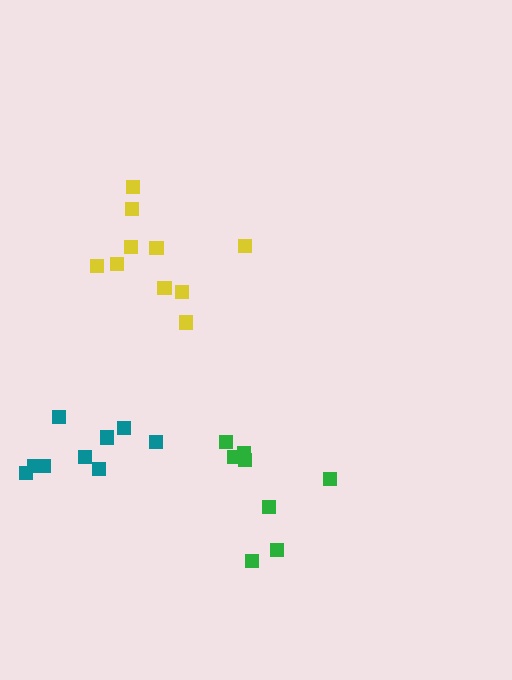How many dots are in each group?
Group 1: 9 dots, Group 2: 8 dots, Group 3: 10 dots (27 total).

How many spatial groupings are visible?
There are 3 spatial groupings.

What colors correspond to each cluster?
The clusters are colored: teal, green, yellow.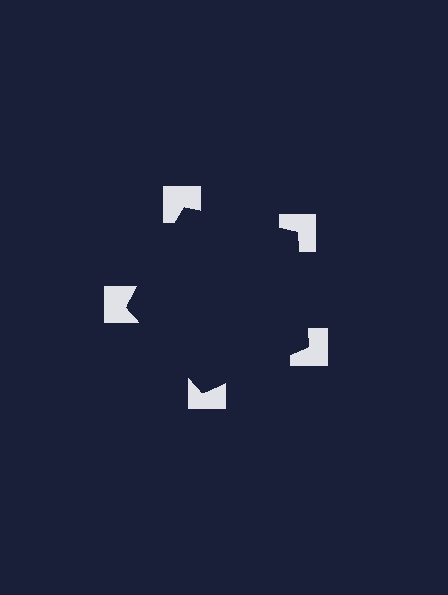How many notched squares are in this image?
There are 5 — one at each vertex of the illusory pentagon.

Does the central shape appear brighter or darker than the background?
It typically appears slightly darker than the background, even though no actual brightness change is drawn.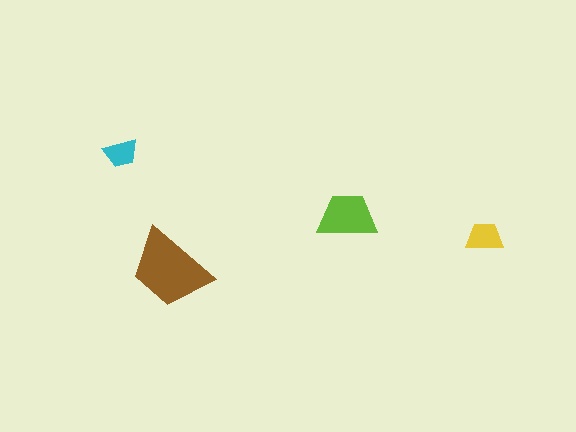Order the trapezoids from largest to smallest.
the brown one, the lime one, the yellow one, the cyan one.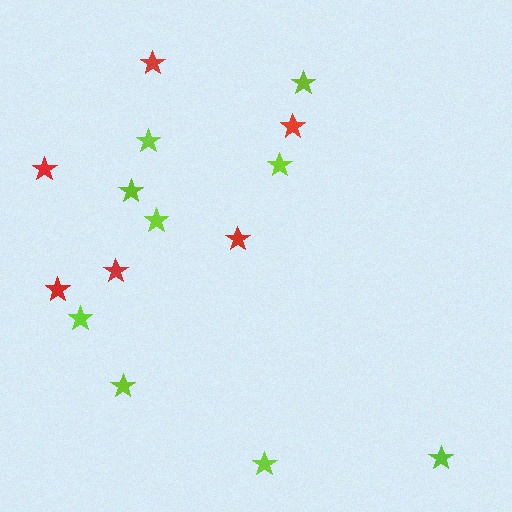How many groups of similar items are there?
There are 2 groups: one group of red stars (6) and one group of lime stars (9).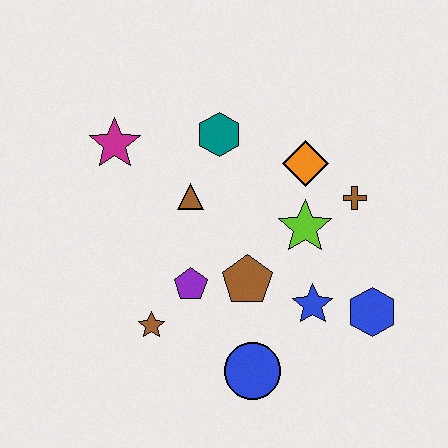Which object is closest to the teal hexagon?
The brown triangle is closest to the teal hexagon.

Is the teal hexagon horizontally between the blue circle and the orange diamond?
No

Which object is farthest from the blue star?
The magenta star is farthest from the blue star.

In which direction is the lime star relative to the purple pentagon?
The lime star is to the right of the purple pentagon.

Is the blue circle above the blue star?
No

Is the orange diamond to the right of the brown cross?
No